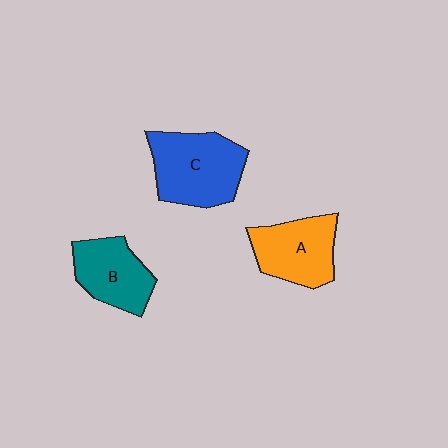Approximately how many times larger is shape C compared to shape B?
Approximately 1.3 times.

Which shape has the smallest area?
Shape B (teal).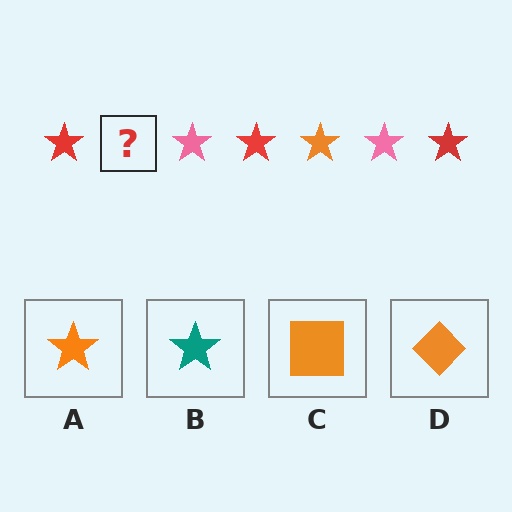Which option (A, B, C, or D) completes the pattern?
A.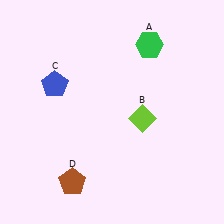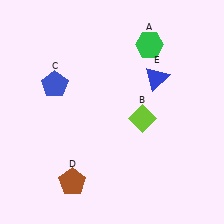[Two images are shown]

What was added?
A blue triangle (E) was added in Image 2.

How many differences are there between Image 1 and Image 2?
There is 1 difference between the two images.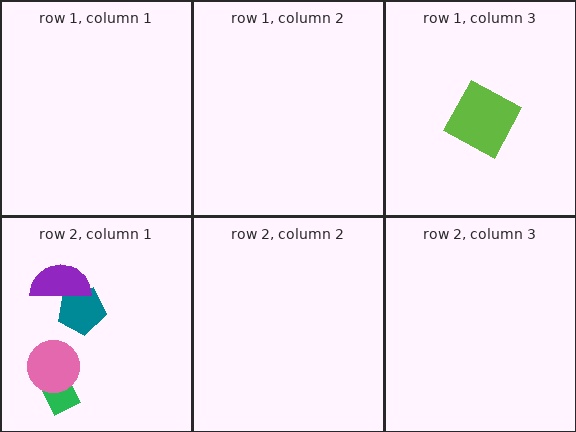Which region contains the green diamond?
The row 2, column 1 region.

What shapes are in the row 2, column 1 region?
The teal pentagon, the purple semicircle, the green diamond, the pink circle.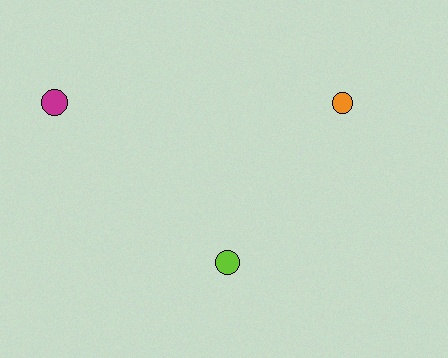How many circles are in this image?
There are 3 circles.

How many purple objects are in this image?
There are no purple objects.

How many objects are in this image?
There are 3 objects.